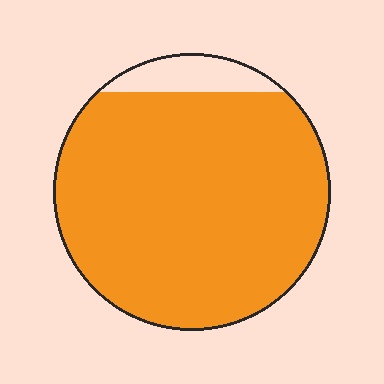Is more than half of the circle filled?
Yes.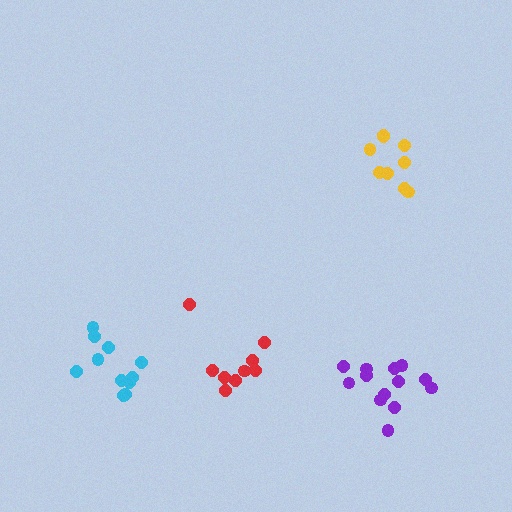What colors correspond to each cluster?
The clusters are colored: red, purple, cyan, yellow.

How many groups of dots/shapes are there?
There are 4 groups.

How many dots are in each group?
Group 1: 9 dots, Group 2: 13 dots, Group 3: 11 dots, Group 4: 9 dots (42 total).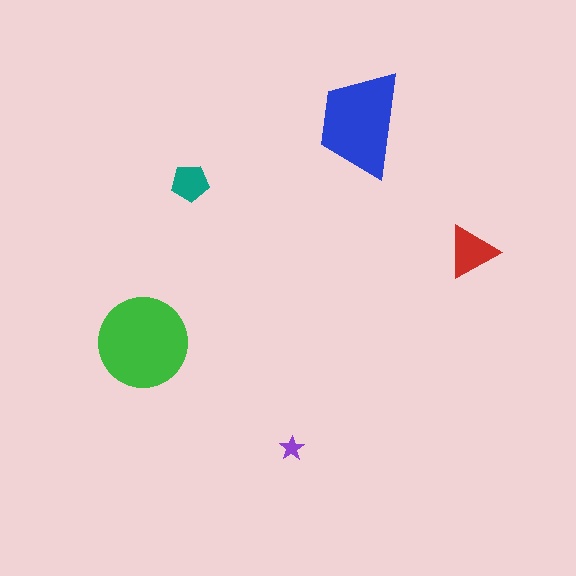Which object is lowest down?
The purple star is bottommost.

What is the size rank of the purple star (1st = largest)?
5th.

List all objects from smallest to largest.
The purple star, the teal pentagon, the red triangle, the blue trapezoid, the green circle.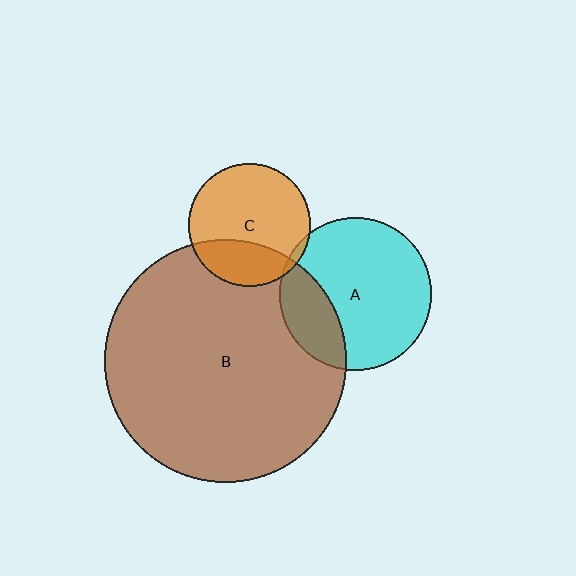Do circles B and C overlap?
Yes.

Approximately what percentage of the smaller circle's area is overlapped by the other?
Approximately 30%.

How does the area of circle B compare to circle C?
Approximately 3.9 times.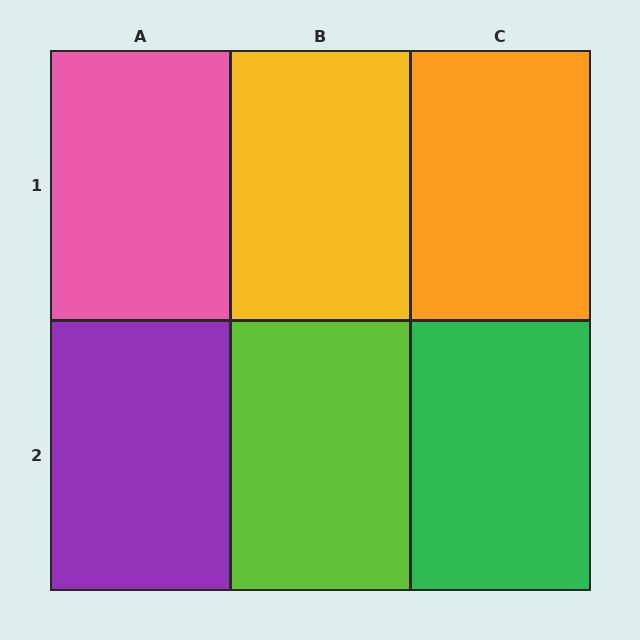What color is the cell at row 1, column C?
Orange.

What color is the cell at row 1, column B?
Yellow.